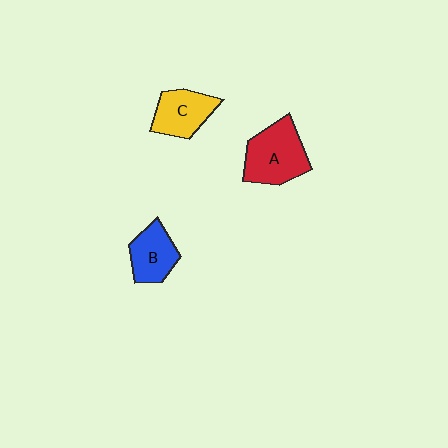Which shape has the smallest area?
Shape B (blue).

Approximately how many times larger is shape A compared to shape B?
Approximately 1.5 times.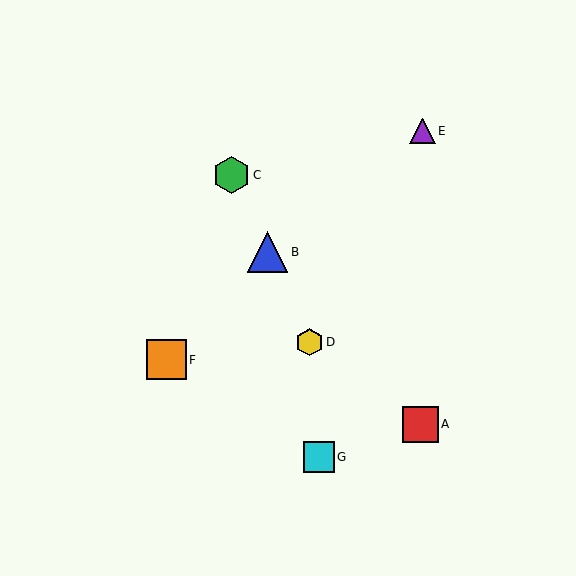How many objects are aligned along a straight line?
3 objects (B, C, D) are aligned along a straight line.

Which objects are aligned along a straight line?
Objects B, C, D are aligned along a straight line.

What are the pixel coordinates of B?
Object B is at (267, 252).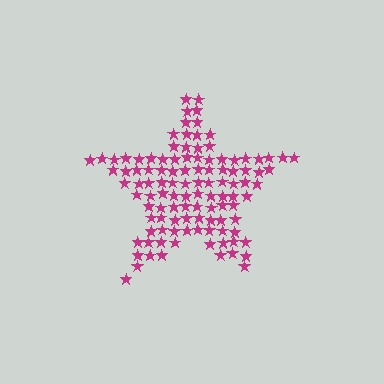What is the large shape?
The large shape is a star.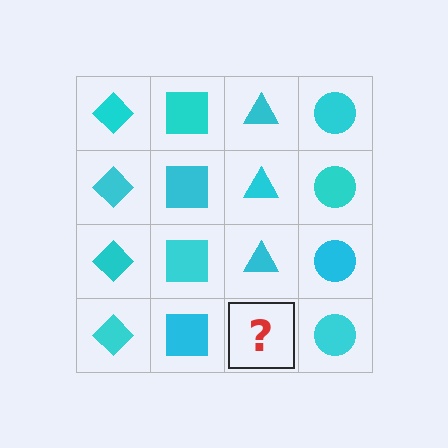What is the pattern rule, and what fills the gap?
The rule is that each column has a consistent shape. The gap should be filled with a cyan triangle.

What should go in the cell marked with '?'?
The missing cell should contain a cyan triangle.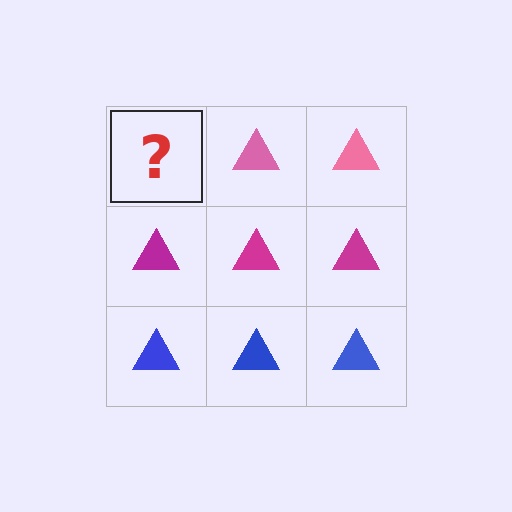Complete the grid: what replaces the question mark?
The question mark should be replaced with a pink triangle.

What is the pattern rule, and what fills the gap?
The rule is that each row has a consistent color. The gap should be filled with a pink triangle.